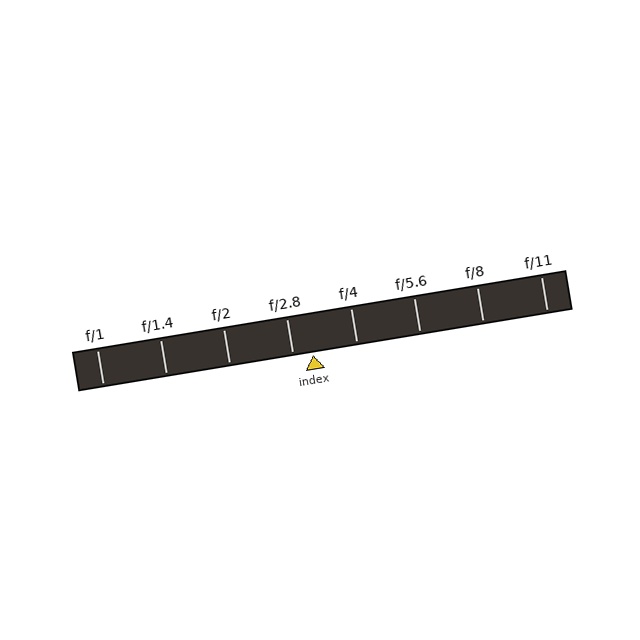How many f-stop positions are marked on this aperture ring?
There are 8 f-stop positions marked.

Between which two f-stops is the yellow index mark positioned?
The index mark is between f/2.8 and f/4.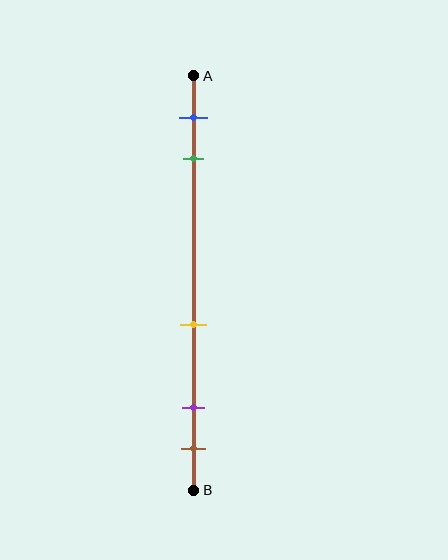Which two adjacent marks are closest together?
The purple and brown marks are the closest adjacent pair.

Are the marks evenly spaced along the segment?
No, the marks are not evenly spaced.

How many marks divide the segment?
There are 5 marks dividing the segment.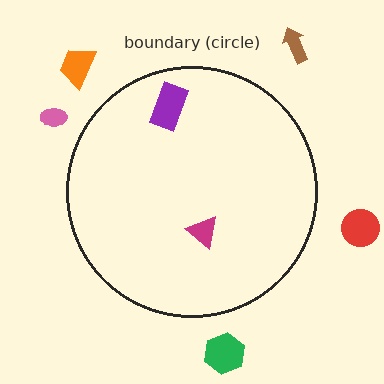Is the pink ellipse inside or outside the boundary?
Outside.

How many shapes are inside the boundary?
2 inside, 5 outside.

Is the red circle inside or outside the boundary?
Outside.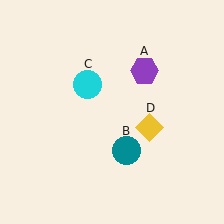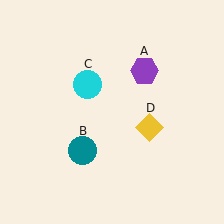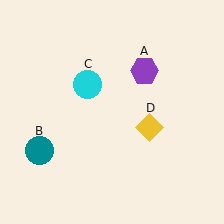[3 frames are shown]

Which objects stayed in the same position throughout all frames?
Purple hexagon (object A) and cyan circle (object C) and yellow diamond (object D) remained stationary.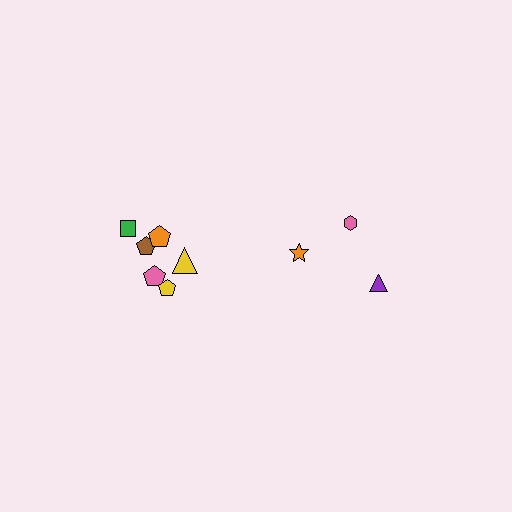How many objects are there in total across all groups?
There are 9 objects.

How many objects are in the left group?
There are 6 objects.